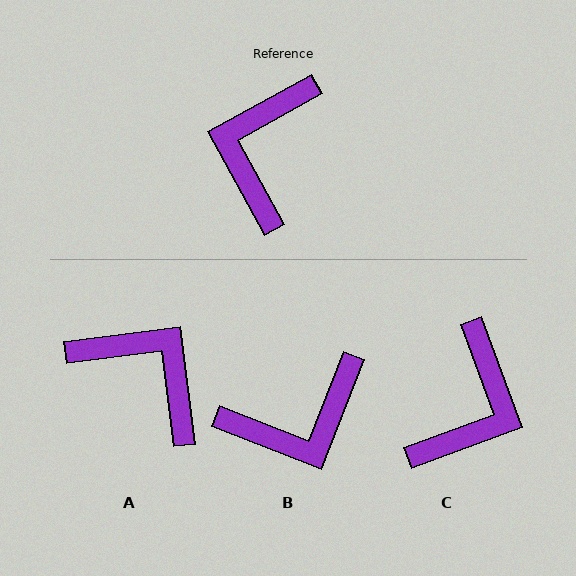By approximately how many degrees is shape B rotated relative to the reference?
Approximately 130 degrees counter-clockwise.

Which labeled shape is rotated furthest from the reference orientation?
C, about 171 degrees away.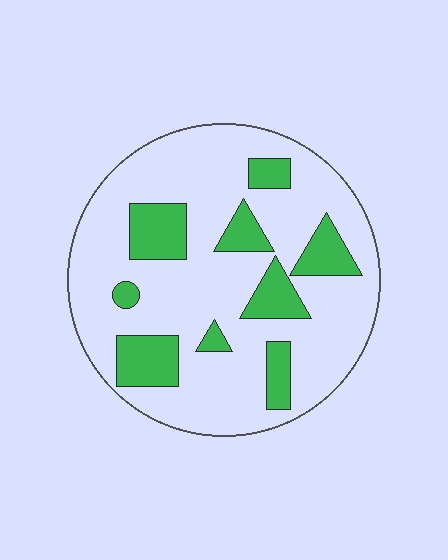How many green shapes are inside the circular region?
9.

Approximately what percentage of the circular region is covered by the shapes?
Approximately 20%.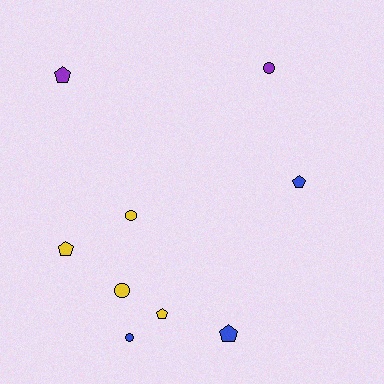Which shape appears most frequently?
Pentagon, with 5 objects.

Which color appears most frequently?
Yellow, with 4 objects.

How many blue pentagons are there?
There are 2 blue pentagons.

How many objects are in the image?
There are 9 objects.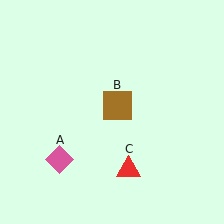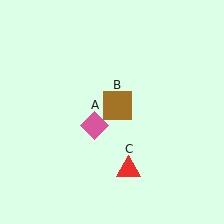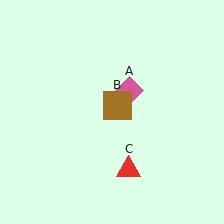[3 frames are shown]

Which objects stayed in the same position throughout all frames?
Brown square (object B) and red triangle (object C) remained stationary.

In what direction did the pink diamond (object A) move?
The pink diamond (object A) moved up and to the right.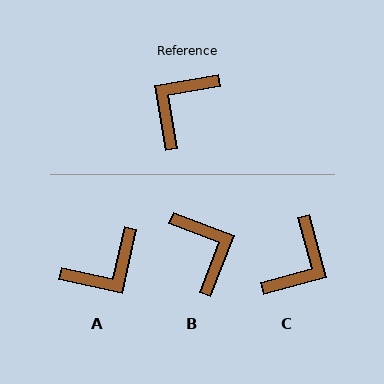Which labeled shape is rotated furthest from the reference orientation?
C, about 174 degrees away.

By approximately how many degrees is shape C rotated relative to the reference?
Approximately 174 degrees clockwise.